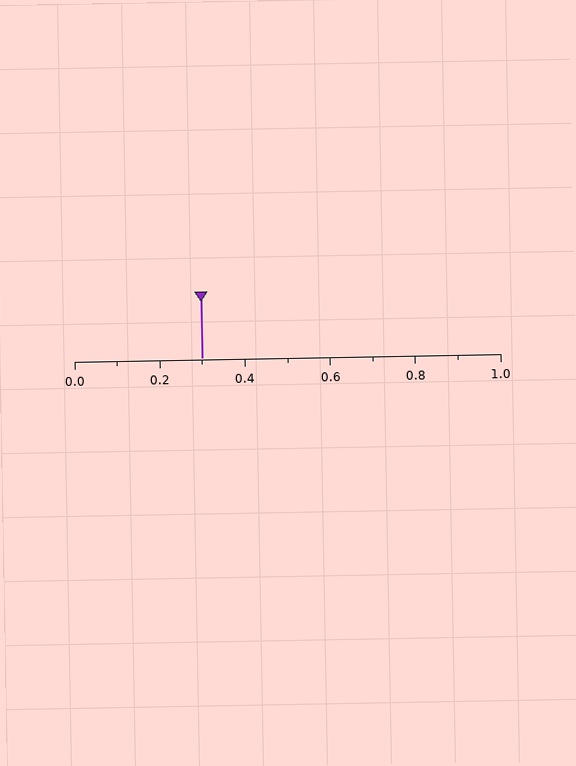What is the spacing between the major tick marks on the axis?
The major ticks are spaced 0.2 apart.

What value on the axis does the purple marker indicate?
The marker indicates approximately 0.3.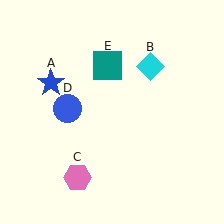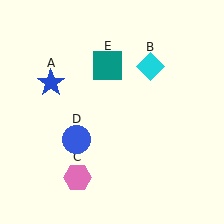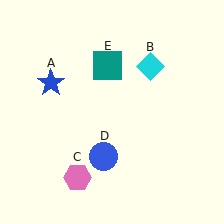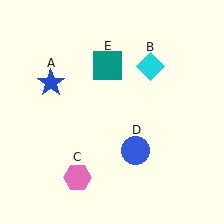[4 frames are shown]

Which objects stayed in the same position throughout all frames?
Blue star (object A) and cyan diamond (object B) and pink hexagon (object C) and teal square (object E) remained stationary.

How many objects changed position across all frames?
1 object changed position: blue circle (object D).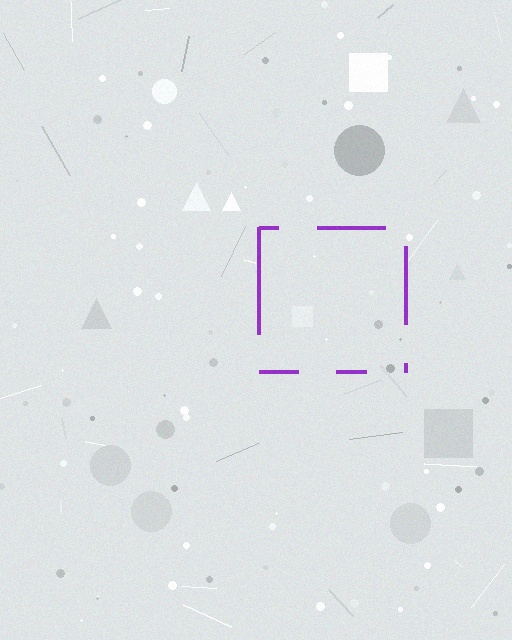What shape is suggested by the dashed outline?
The dashed outline suggests a square.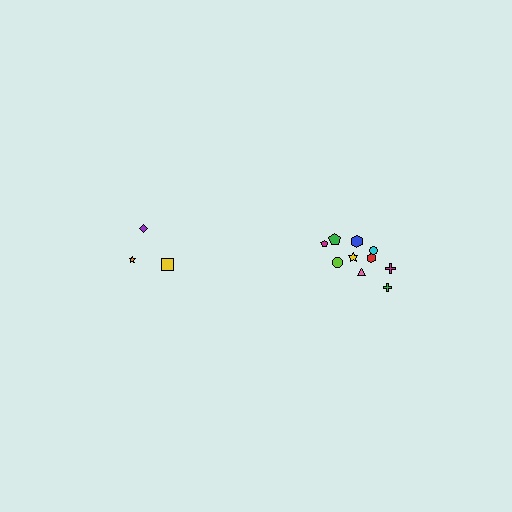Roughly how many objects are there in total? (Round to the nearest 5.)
Roughly 15 objects in total.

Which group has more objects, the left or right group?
The right group.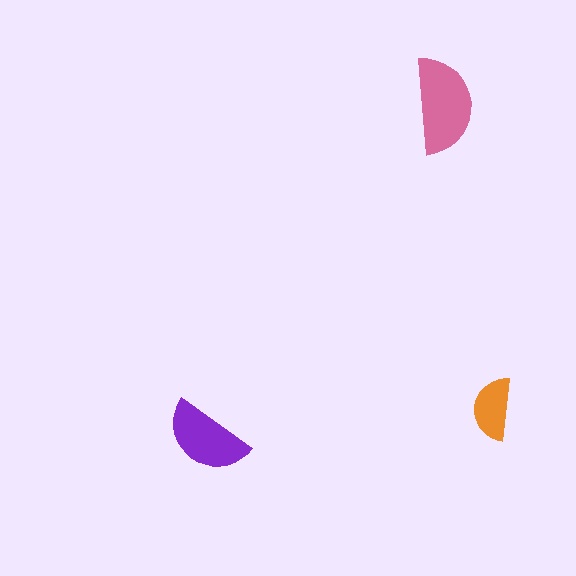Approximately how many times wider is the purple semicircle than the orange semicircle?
About 1.5 times wider.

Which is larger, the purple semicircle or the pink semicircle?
The pink one.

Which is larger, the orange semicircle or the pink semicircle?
The pink one.